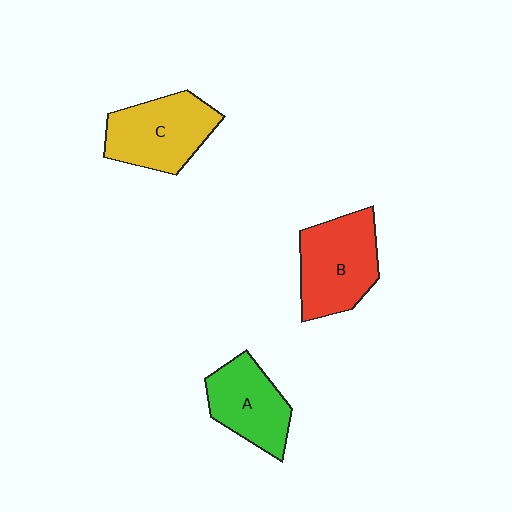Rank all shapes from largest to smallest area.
From largest to smallest: B (red), C (yellow), A (green).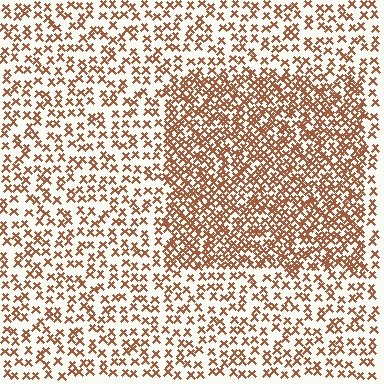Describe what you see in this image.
The image contains small brown elements arranged at two different densities. A rectangle-shaped region is visible where the elements are more densely packed than the surrounding area.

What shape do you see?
I see a rectangle.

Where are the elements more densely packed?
The elements are more densely packed inside the rectangle boundary.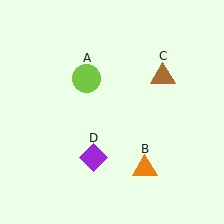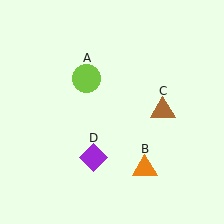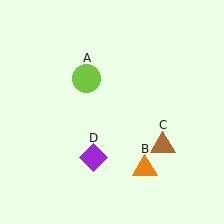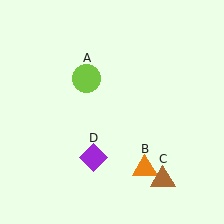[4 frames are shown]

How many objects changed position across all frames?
1 object changed position: brown triangle (object C).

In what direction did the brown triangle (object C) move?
The brown triangle (object C) moved down.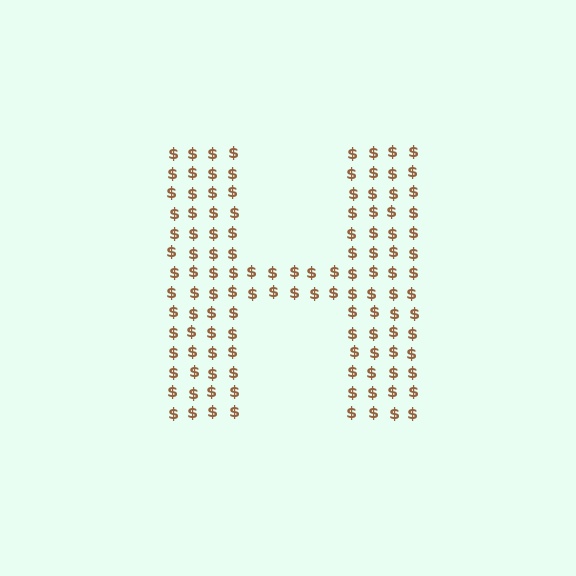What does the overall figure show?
The overall figure shows the letter H.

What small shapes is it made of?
It is made of small dollar signs.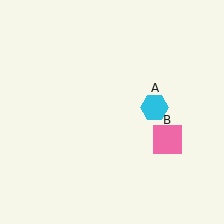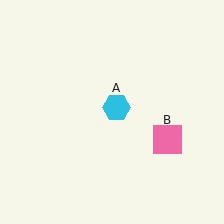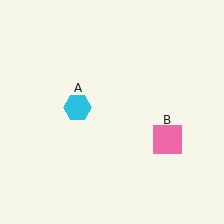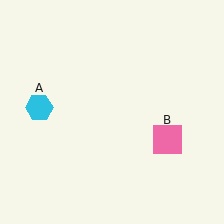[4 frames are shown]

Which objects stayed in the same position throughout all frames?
Pink square (object B) remained stationary.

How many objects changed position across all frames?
1 object changed position: cyan hexagon (object A).